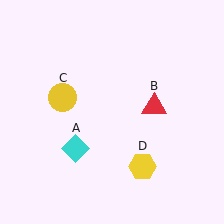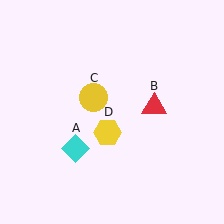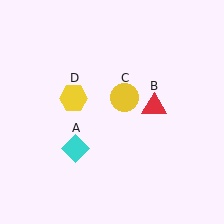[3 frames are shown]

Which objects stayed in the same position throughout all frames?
Cyan diamond (object A) and red triangle (object B) remained stationary.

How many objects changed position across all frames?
2 objects changed position: yellow circle (object C), yellow hexagon (object D).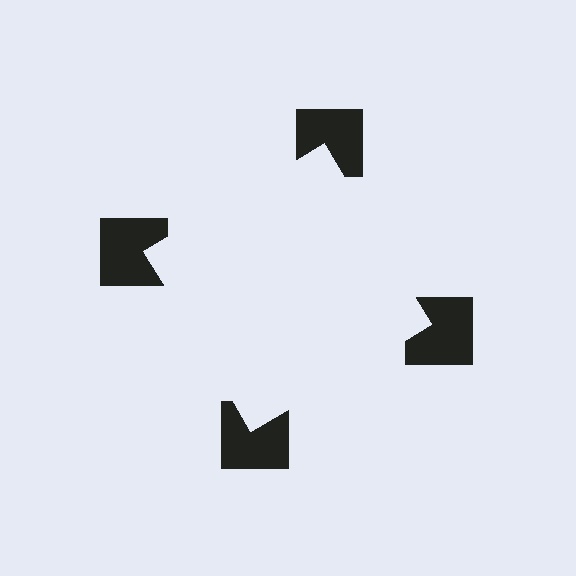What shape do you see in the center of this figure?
An illusory square — its edges are inferred from the aligned wedge cuts in the notched squares, not physically drawn.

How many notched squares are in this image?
There are 4 — one at each vertex of the illusory square.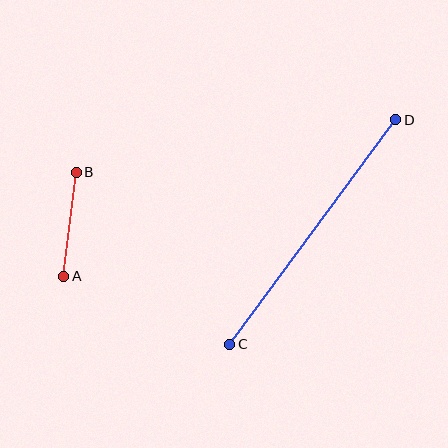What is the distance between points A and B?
The distance is approximately 105 pixels.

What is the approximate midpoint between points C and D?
The midpoint is at approximately (313, 232) pixels.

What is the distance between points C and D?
The distance is approximately 279 pixels.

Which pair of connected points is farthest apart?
Points C and D are farthest apart.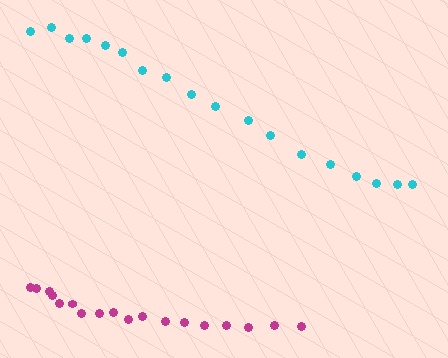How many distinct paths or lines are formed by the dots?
There are 2 distinct paths.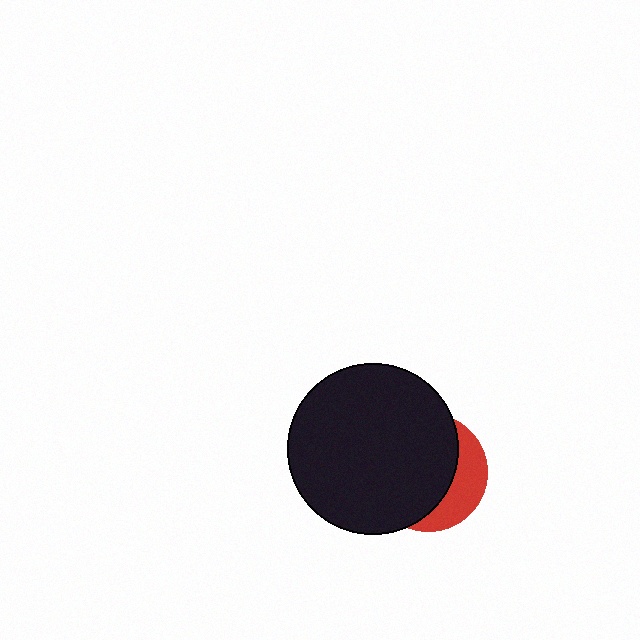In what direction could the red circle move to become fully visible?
The red circle could move right. That would shift it out from behind the black circle entirely.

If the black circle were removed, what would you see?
You would see the complete red circle.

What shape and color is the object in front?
The object in front is a black circle.